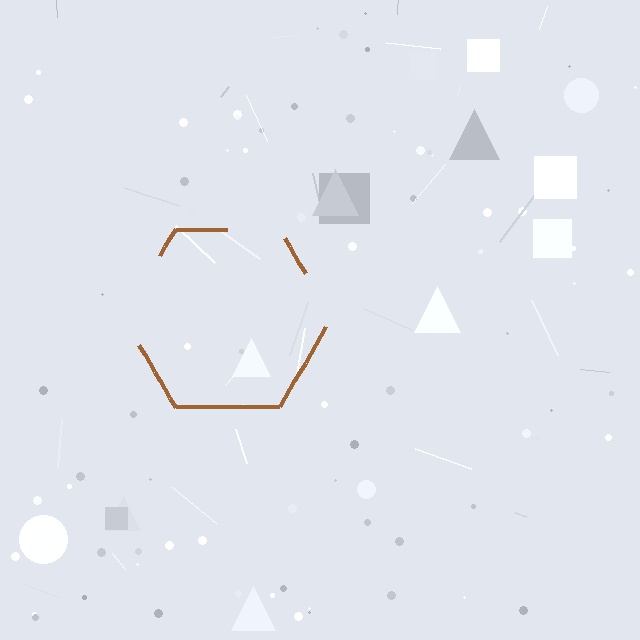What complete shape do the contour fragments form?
The contour fragments form a hexagon.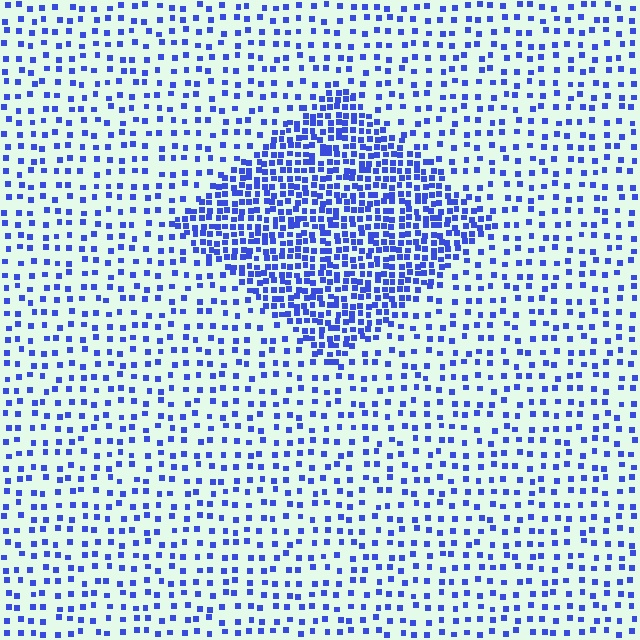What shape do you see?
I see a diamond.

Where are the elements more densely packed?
The elements are more densely packed inside the diamond boundary.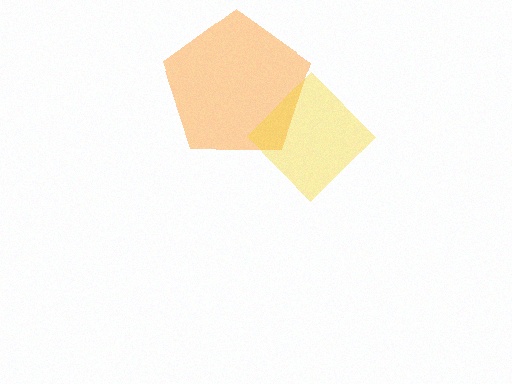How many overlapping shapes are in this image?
There are 2 overlapping shapes in the image.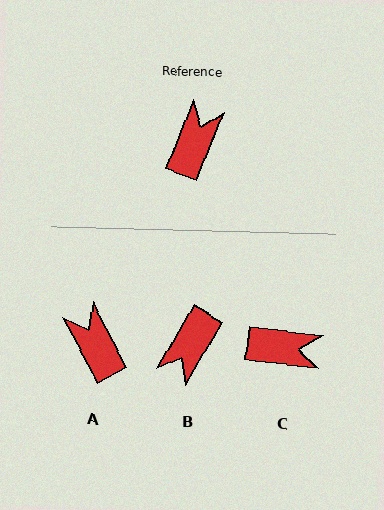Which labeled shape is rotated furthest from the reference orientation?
B, about 171 degrees away.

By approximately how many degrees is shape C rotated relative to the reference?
Approximately 76 degrees clockwise.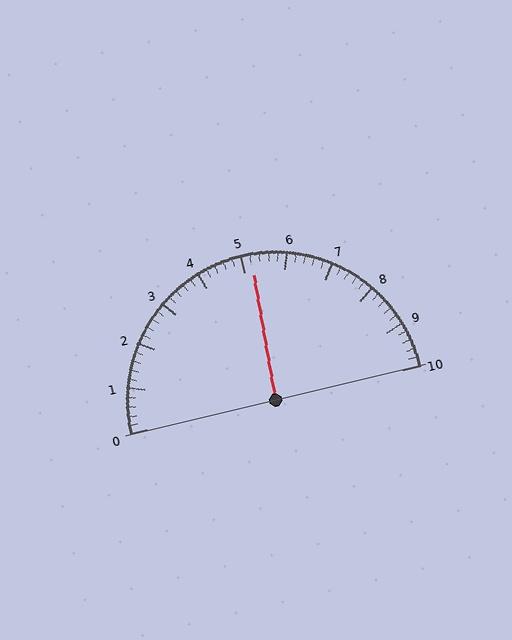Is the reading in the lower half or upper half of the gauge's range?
The reading is in the upper half of the range (0 to 10).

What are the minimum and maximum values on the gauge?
The gauge ranges from 0 to 10.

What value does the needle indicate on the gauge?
The needle indicates approximately 5.2.